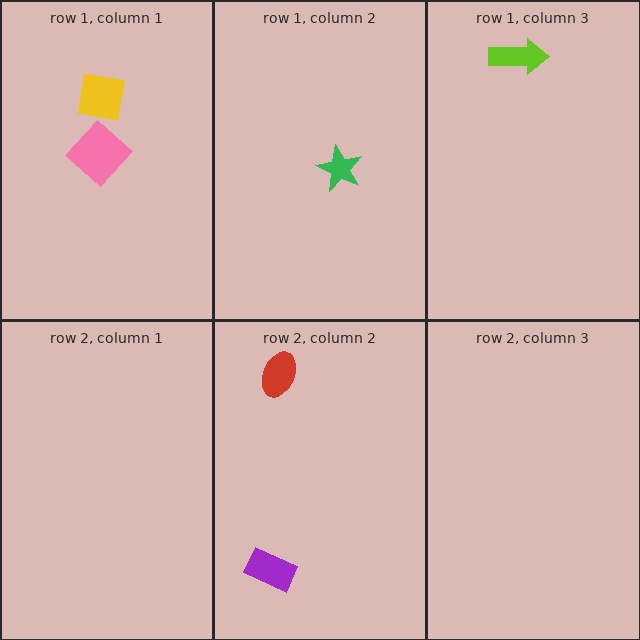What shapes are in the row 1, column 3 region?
The lime arrow.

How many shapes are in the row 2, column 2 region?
2.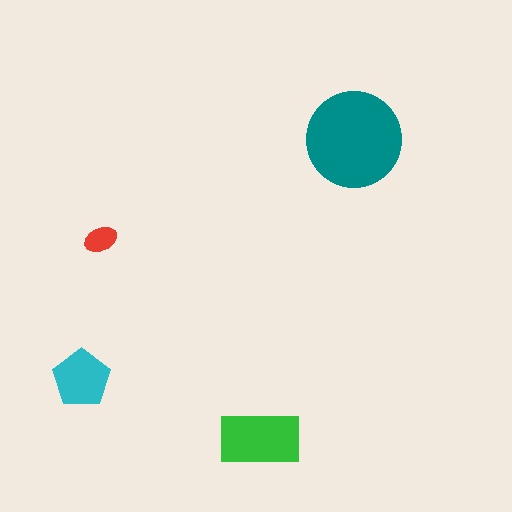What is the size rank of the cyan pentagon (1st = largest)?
3rd.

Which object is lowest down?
The green rectangle is bottommost.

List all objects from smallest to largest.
The red ellipse, the cyan pentagon, the green rectangle, the teal circle.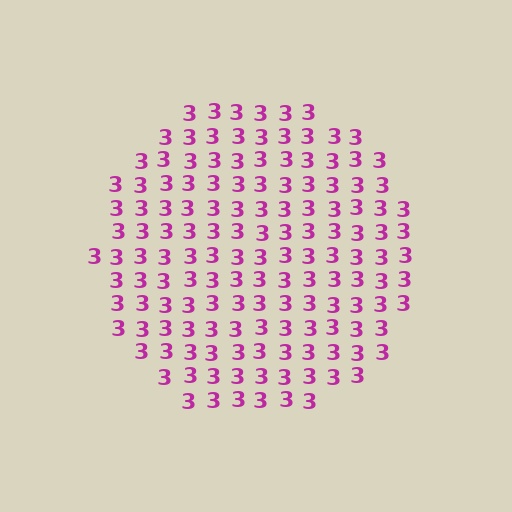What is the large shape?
The large shape is a circle.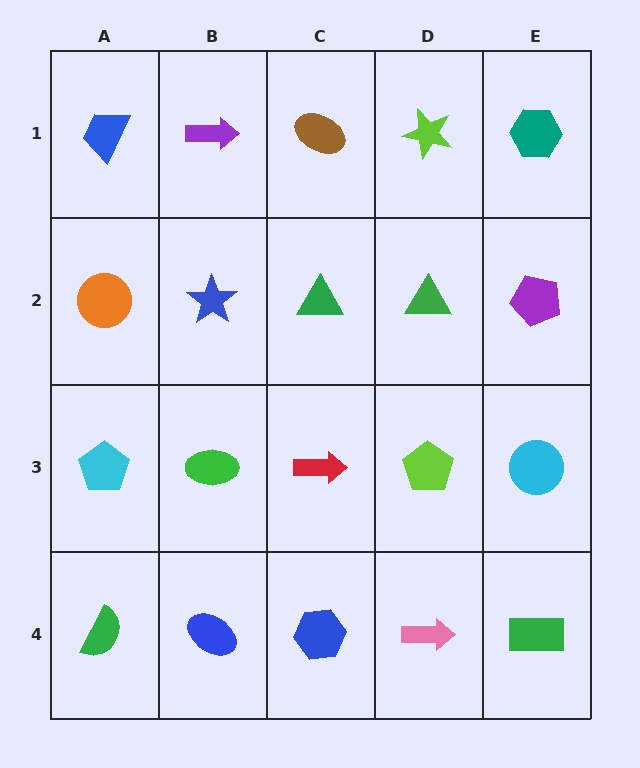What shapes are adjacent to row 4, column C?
A red arrow (row 3, column C), a blue ellipse (row 4, column B), a pink arrow (row 4, column D).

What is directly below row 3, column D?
A pink arrow.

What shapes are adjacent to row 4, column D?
A lime pentagon (row 3, column D), a blue hexagon (row 4, column C), a green rectangle (row 4, column E).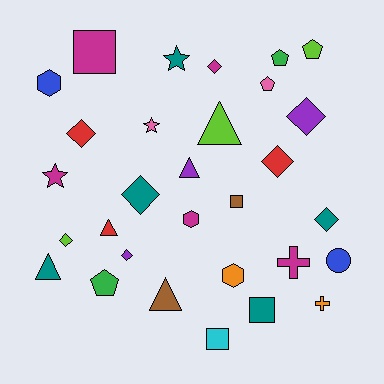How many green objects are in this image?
There are 2 green objects.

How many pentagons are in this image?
There are 4 pentagons.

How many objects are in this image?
There are 30 objects.